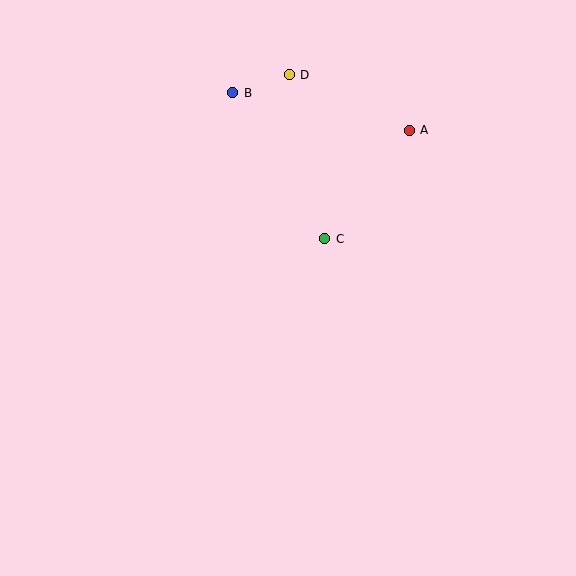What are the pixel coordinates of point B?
Point B is at (233, 93).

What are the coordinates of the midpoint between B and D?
The midpoint between B and D is at (261, 84).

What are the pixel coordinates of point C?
Point C is at (325, 239).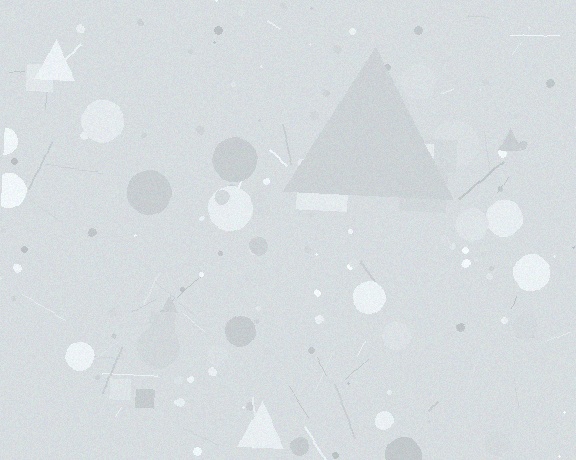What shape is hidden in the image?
A triangle is hidden in the image.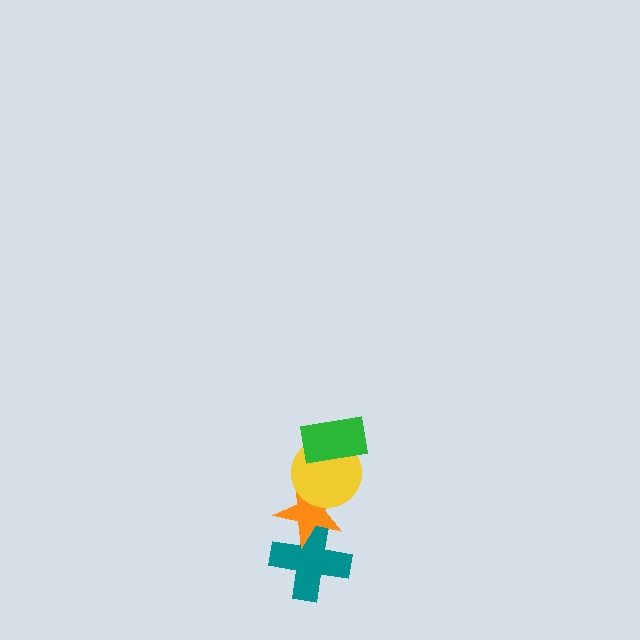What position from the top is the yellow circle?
The yellow circle is 2nd from the top.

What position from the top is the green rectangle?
The green rectangle is 1st from the top.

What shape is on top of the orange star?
The yellow circle is on top of the orange star.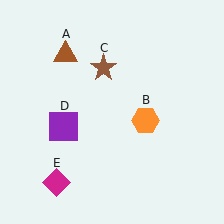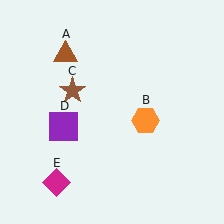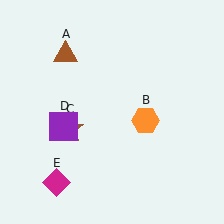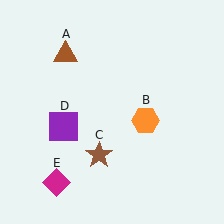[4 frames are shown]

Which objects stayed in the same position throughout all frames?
Brown triangle (object A) and orange hexagon (object B) and purple square (object D) and magenta diamond (object E) remained stationary.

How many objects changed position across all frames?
1 object changed position: brown star (object C).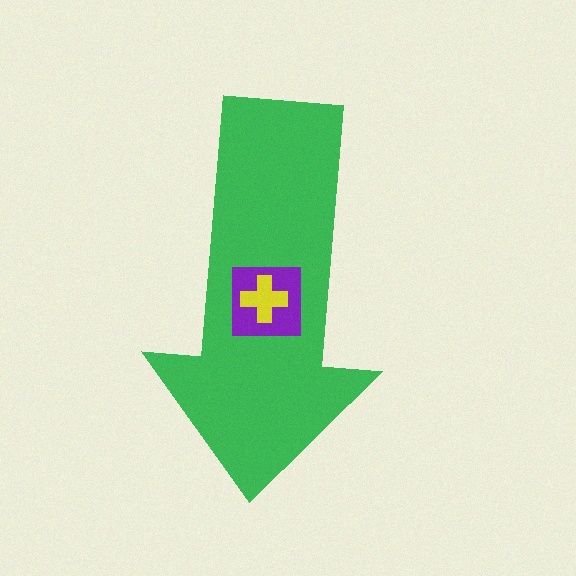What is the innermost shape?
The yellow cross.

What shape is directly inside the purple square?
The yellow cross.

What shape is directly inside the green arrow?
The purple square.